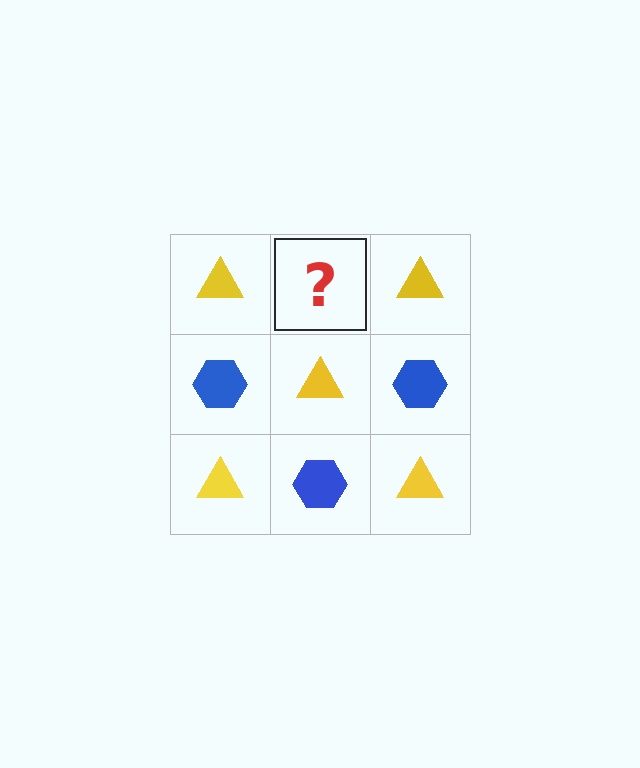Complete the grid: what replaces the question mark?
The question mark should be replaced with a blue hexagon.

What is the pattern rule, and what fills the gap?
The rule is that it alternates yellow triangle and blue hexagon in a checkerboard pattern. The gap should be filled with a blue hexagon.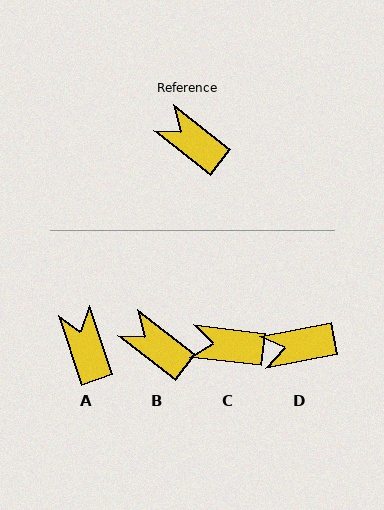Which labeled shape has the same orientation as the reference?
B.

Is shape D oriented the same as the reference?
No, it is off by about 49 degrees.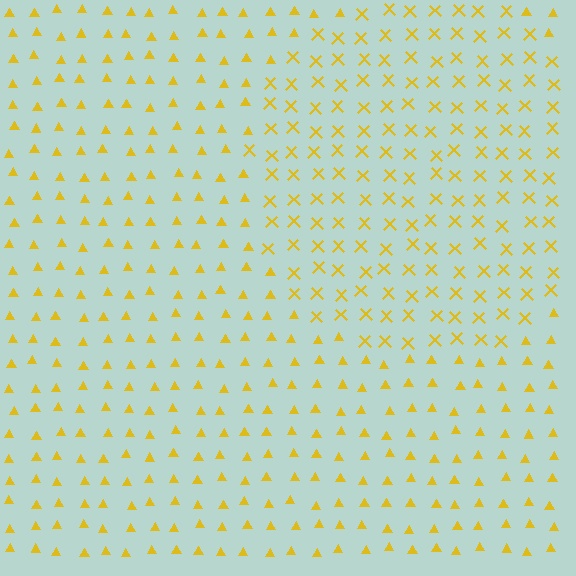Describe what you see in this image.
The image is filled with small yellow elements arranged in a uniform grid. A circle-shaped region contains X marks, while the surrounding area contains triangles. The boundary is defined purely by the change in element shape.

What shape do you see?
I see a circle.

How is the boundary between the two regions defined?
The boundary is defined by a change in element shape: X marks inside vs. triangles outside. All elements share the same color and spacing.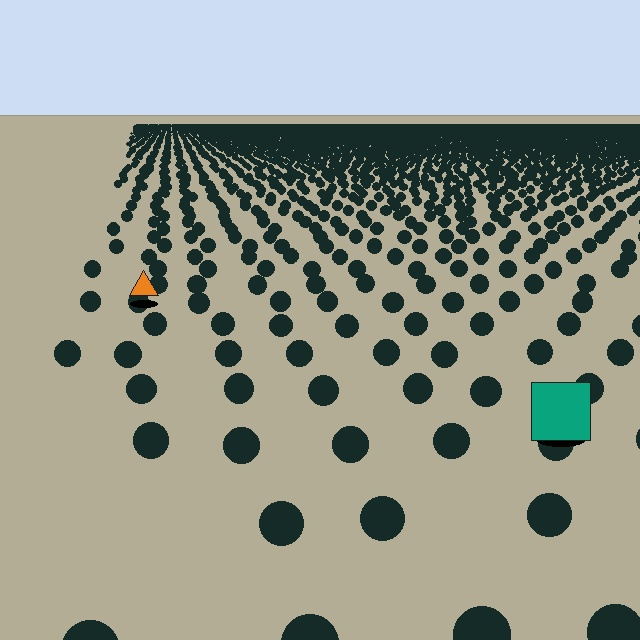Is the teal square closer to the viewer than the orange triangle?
Yes. The teal square is closer — you can tell from the texture gradient: the ground texture is coarser near it.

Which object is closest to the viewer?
The teal square is closest. The texture marks near it are larger and more spread out.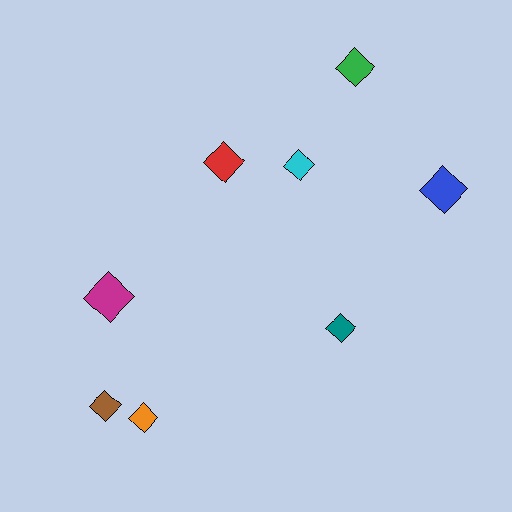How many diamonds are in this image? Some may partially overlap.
There are 8 diamonds.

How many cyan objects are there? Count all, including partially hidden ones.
There is 1 cyan object.